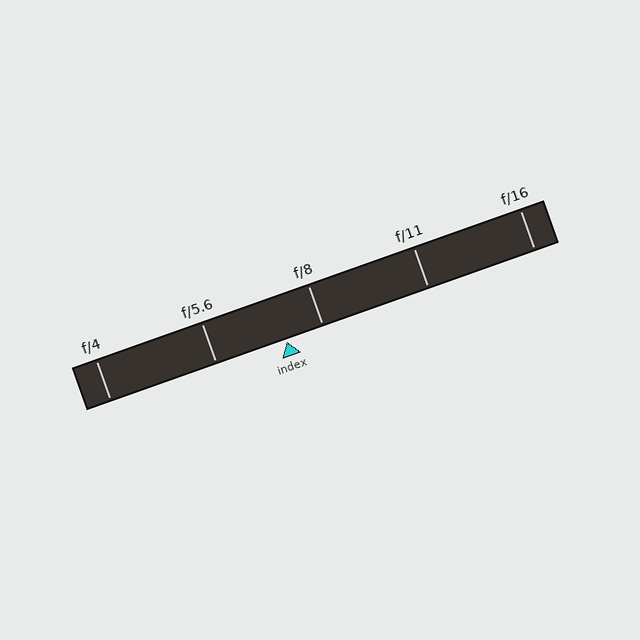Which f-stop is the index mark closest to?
The index mark is closest to f/8.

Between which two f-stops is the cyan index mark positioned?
The index mark is between f/5.6 and f/8.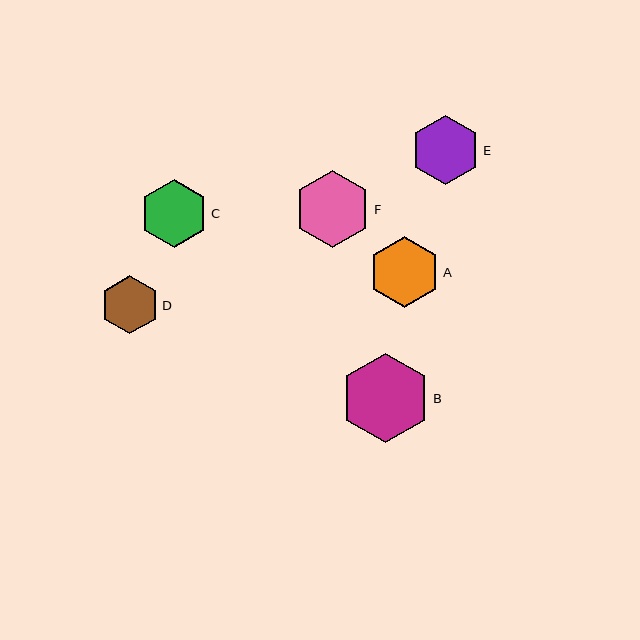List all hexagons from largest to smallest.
From largest to smallest: B, F, A, E, C, D.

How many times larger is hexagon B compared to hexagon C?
Hexagon B is approximately 1.3 times the size of hexagon C.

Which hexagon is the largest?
Hexagon B is the largest with a size of approximately 89 pixels.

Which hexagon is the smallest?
Hexagon D is the smallest with a size of approximately 58 pixels.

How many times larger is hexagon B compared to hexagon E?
Hexagon B is approximately 1.3 times the size of hexagon E.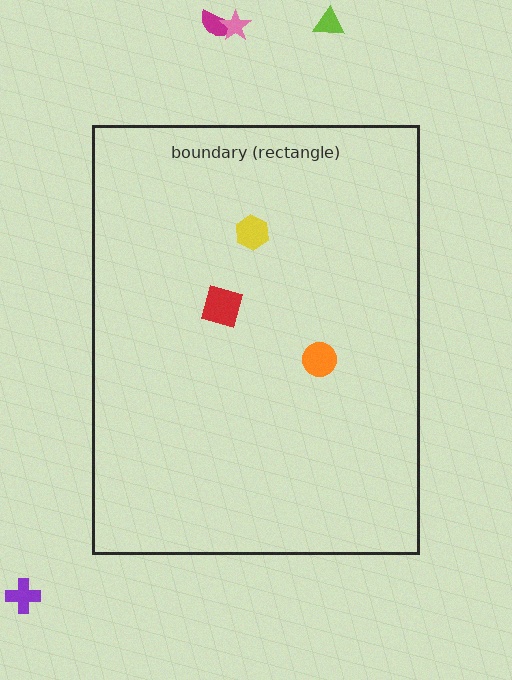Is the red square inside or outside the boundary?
Inside.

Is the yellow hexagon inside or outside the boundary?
Inside.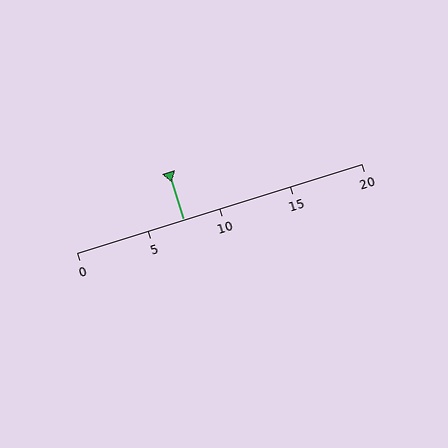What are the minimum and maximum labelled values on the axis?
The axis runs from 0 to 20.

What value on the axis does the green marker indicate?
The marker indicates approximately 7.5.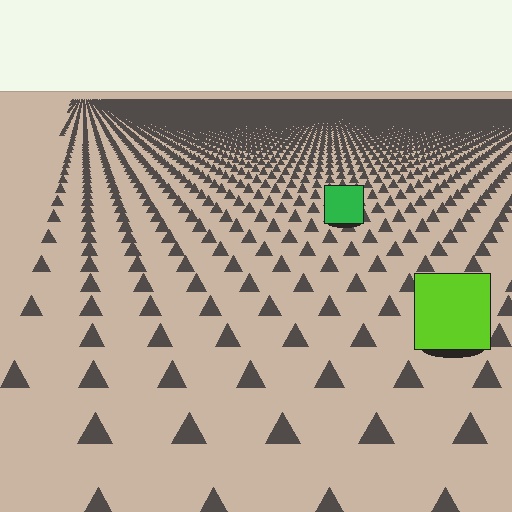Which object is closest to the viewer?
The lime square is closest. The texture marks near it are larger and more spread out.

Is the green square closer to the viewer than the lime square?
No. The lime square is closer — you can tell from the texture gradient: the ground texture is coarser near it.